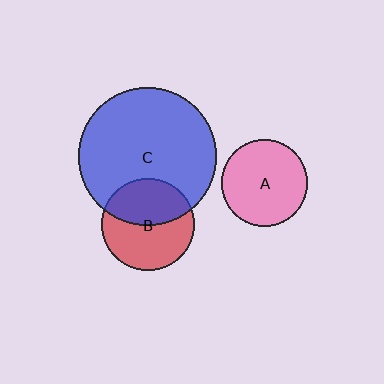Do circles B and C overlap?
Yes.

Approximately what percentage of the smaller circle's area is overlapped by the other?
Approximately 45%.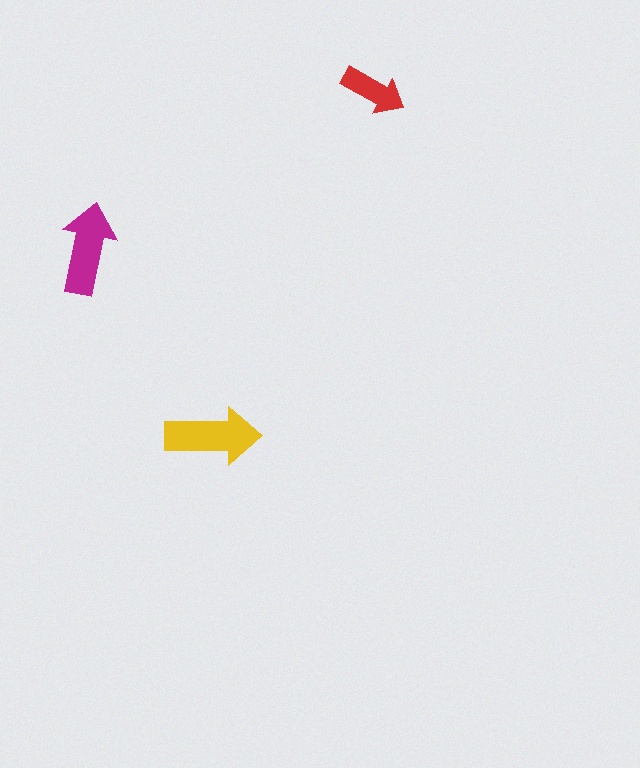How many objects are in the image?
There are 3 objects in the image.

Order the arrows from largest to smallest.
the yellow one, the magenta one, the red one.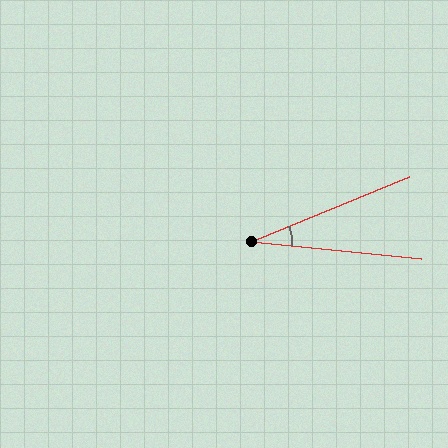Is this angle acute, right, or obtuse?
It is acute.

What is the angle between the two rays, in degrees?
Approximately 28 degrees.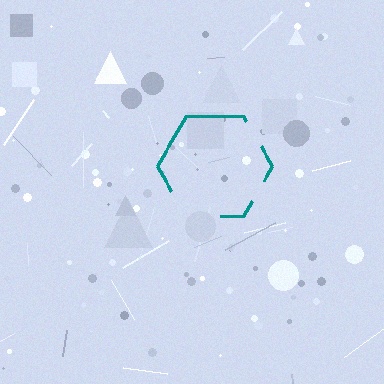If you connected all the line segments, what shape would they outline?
They would outline a hexagon.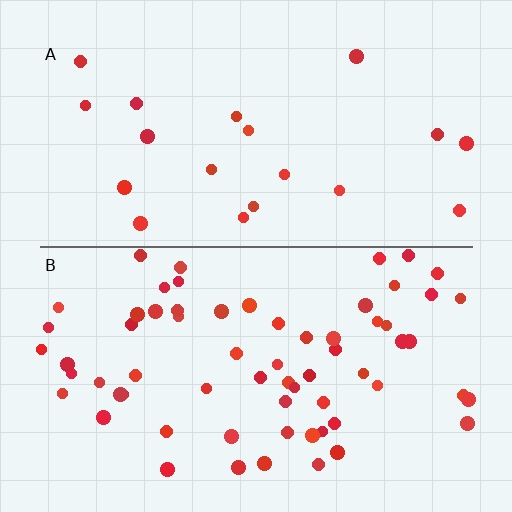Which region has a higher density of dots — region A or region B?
B (the bottom).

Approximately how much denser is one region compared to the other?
Approximately 3.3× — region B over region A.